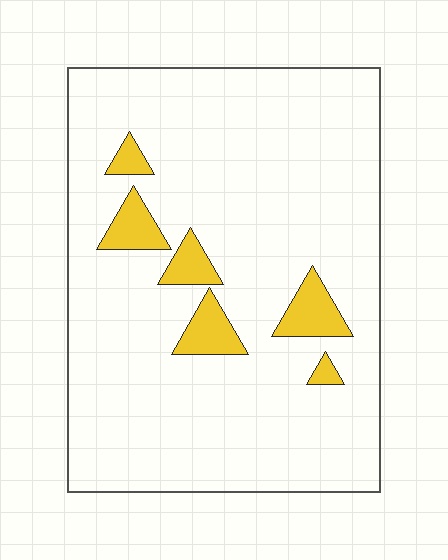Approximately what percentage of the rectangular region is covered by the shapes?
Approximately 10%.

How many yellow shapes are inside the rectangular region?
6.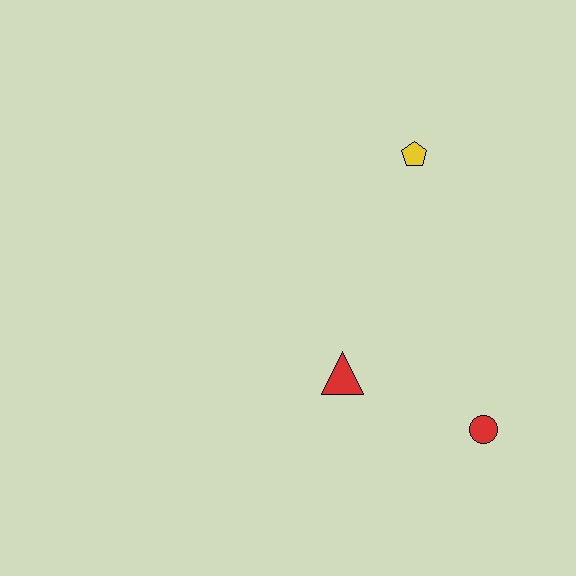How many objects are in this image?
There are 3 objects.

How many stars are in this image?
There are no stars.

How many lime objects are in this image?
There are no lime objects.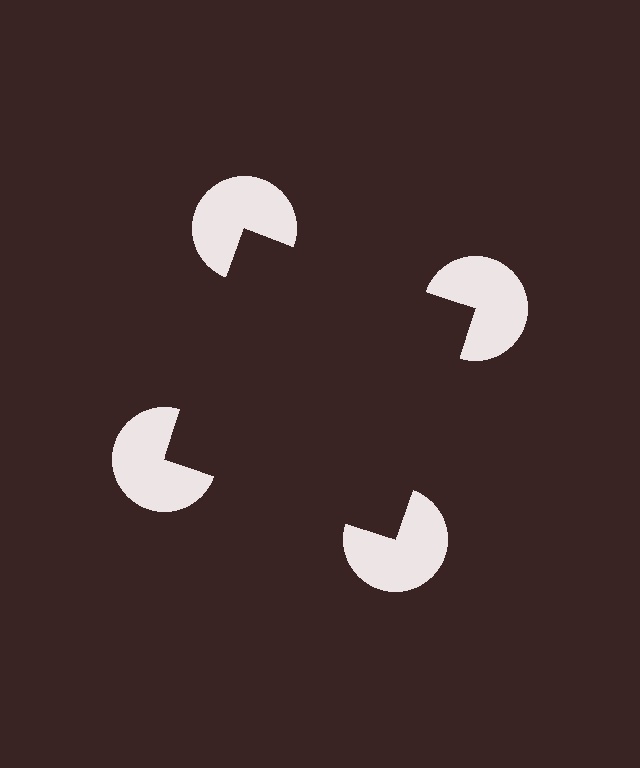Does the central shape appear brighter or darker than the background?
It typically appears slightly darker than the background, even though no actual brightness change is drawn.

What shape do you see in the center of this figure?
An illusory square — its edges are inferred from the aligned wedge cuts in the pac-man discs, not physically drawn.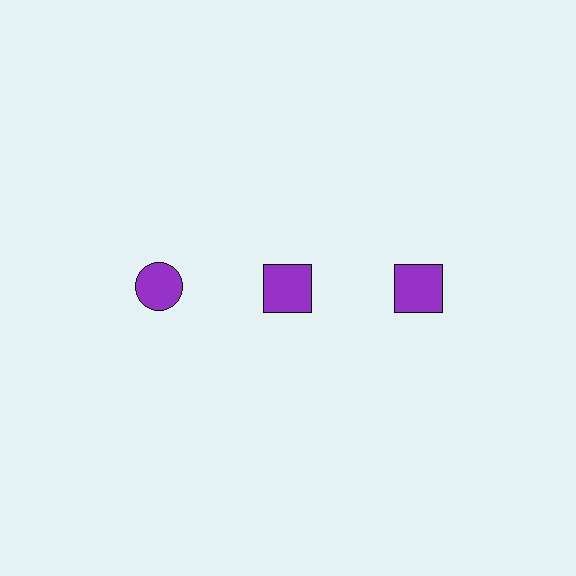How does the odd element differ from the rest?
It has a different shape: circle instead of square.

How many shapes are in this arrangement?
There are 3 shapes arranged in a grid pattern.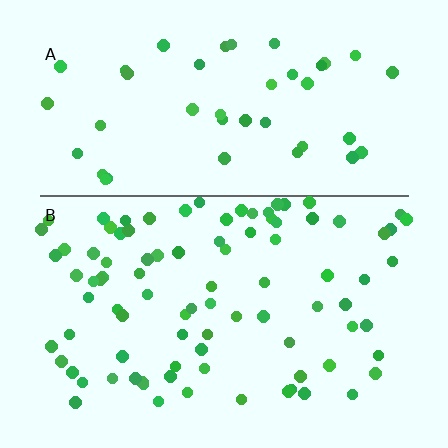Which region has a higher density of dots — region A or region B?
B (the bottom).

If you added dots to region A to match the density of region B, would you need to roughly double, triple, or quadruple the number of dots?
Approximately double.